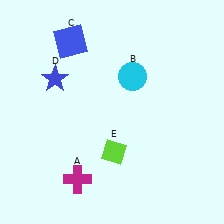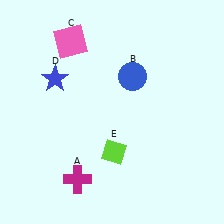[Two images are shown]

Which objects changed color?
B changed from cyan to blue. C changed from blue to pink.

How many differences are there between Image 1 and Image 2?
There are 2 differences between the two images.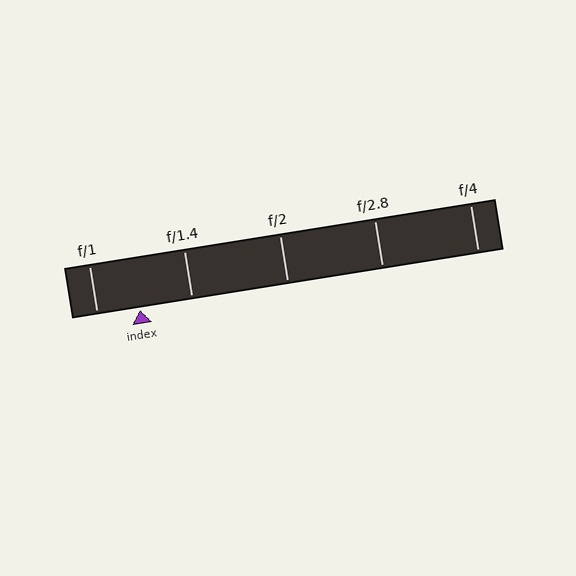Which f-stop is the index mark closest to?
The index mark is closest to f/1.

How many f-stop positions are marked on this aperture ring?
There are 5 f-stop positions marked.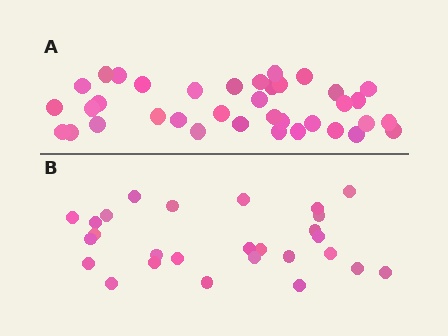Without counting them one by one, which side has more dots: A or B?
Region A (the top region) has more dots.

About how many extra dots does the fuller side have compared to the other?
Region A has roughly 10 or so more dots than region B.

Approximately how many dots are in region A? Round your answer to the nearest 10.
About 40 dots. (The exact count is 37, which rounds to 40.)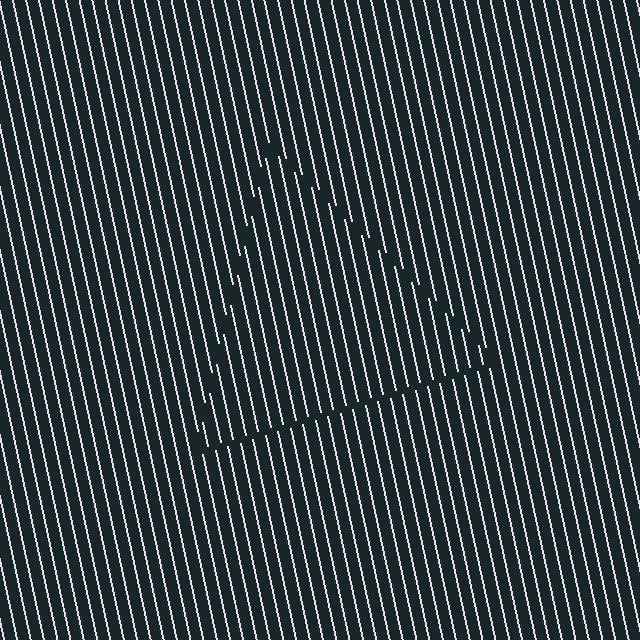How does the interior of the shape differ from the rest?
The interior of the shape contains the same grating, shifted by half a period — the contour is defined by the phase discontinuity where line-ends from the inner and outer gratings abut.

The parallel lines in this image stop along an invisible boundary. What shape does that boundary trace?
An illusory triangle. The interior of the shape contains the same grating, shifted by half a period — the contour is defined by the phase discontinuity where line-ends from the inner and outer gratings abut.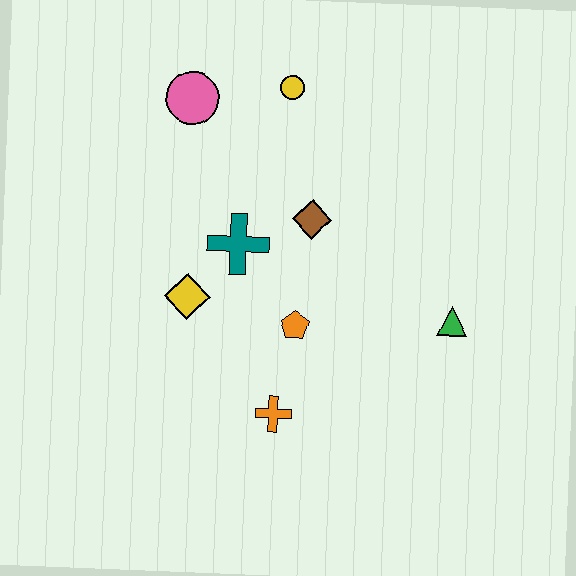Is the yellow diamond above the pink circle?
No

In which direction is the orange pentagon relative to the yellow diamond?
The orange pentagon is to the right of the yellow diamond.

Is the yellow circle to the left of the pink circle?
No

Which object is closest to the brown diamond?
The teal cross is closest to the brown diamond.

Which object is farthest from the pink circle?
The green triangle is farthest from the pink circle.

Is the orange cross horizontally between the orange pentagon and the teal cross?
Yes